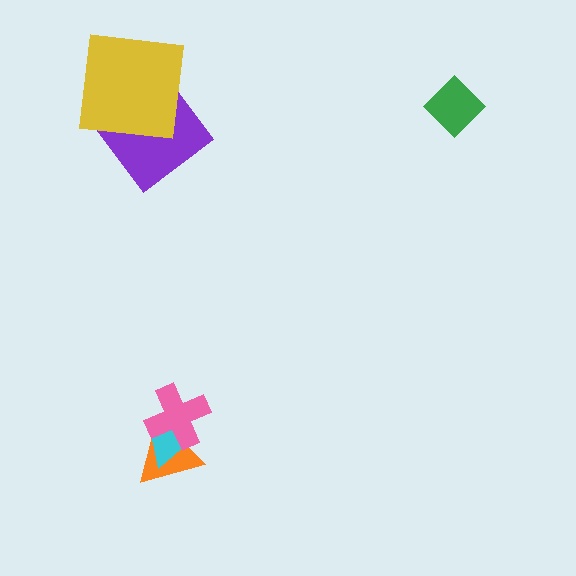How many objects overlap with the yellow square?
1 object overlaps with the yellow square.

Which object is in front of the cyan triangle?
The pink cross is in front of the cyan triangle.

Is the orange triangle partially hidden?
Yes, it is partially covered by another shape.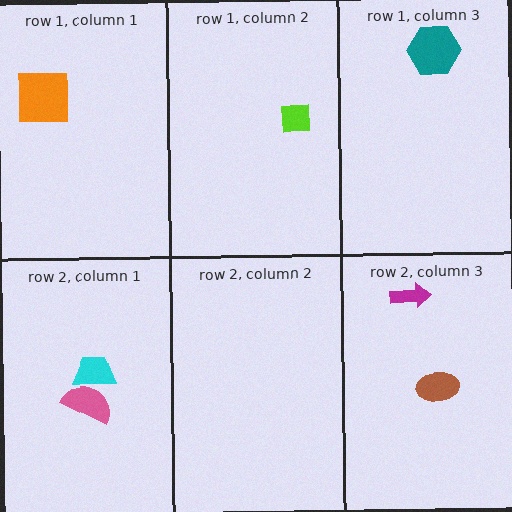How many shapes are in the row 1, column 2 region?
1.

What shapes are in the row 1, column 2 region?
The lime square.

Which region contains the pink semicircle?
The row 2, column 1 region.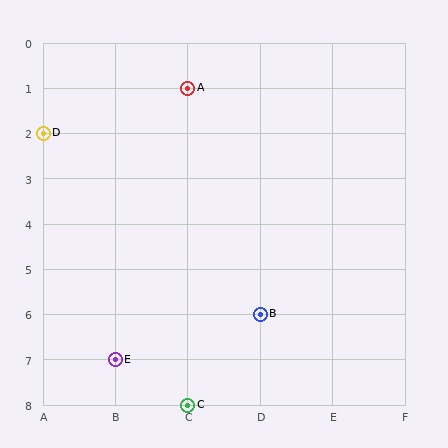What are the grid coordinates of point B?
Point B is at grid coordinates (D, 6).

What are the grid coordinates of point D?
Point D is at grid coordinates (A, 2).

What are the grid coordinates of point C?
Point C is at grid coordinates (C, 8).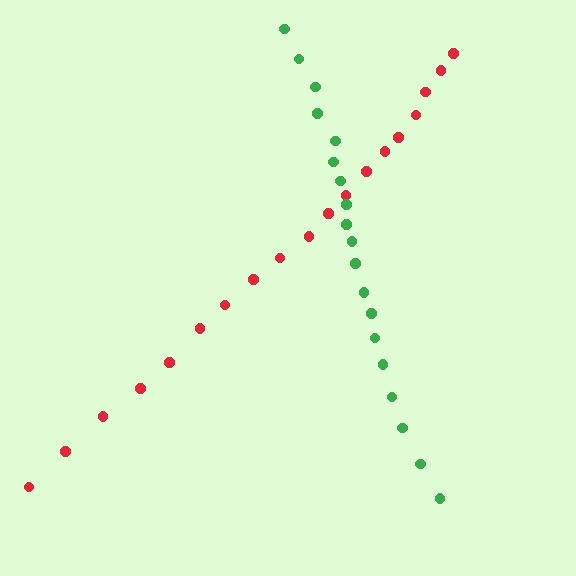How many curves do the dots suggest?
There are 2 distinct paths.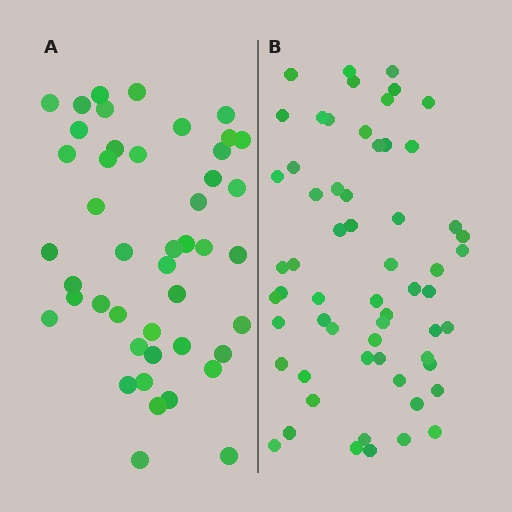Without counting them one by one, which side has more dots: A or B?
Region B (the right region) has more dots.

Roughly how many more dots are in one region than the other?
Region B has approximately 15 more dots than region A.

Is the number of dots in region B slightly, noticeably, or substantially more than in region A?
Region B has noticeably more, but not dramatically so. The ratio is roughly 1.3 to 1.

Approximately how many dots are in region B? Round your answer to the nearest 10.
About 60 dots.